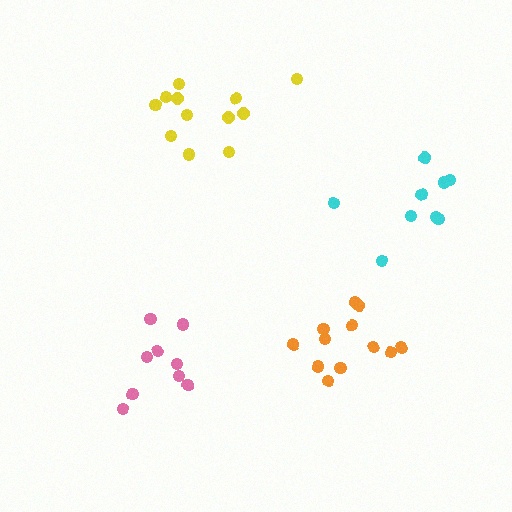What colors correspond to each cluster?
The clusters are colored: pink, yellow, cyan, orange.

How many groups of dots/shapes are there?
There are 4 groups.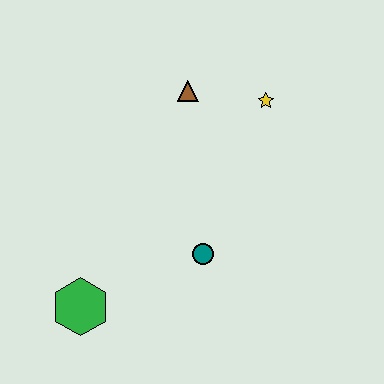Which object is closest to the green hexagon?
The teal circle is closest to the green hexagon.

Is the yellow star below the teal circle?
No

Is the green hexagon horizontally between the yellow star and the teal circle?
No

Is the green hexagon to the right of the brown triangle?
No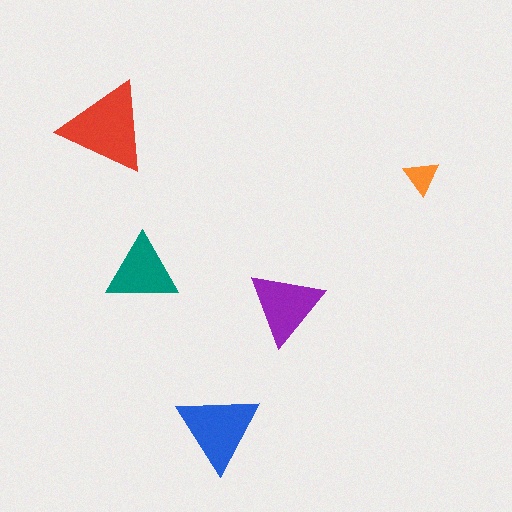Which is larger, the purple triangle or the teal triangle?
The purple one.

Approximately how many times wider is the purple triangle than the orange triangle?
About 2 times wider.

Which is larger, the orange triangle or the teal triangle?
The teal one.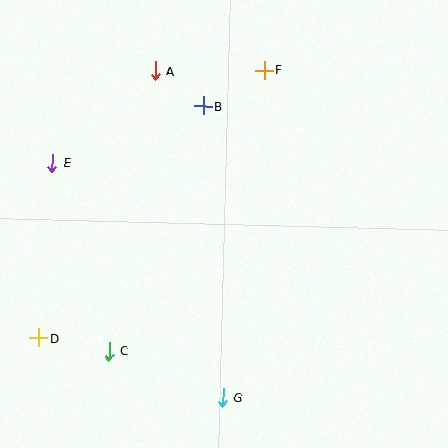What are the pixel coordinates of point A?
Point A is at (155, 71).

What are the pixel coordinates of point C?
Point C is at (109, 351).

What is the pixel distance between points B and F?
The distance between B and F is 71 pixels.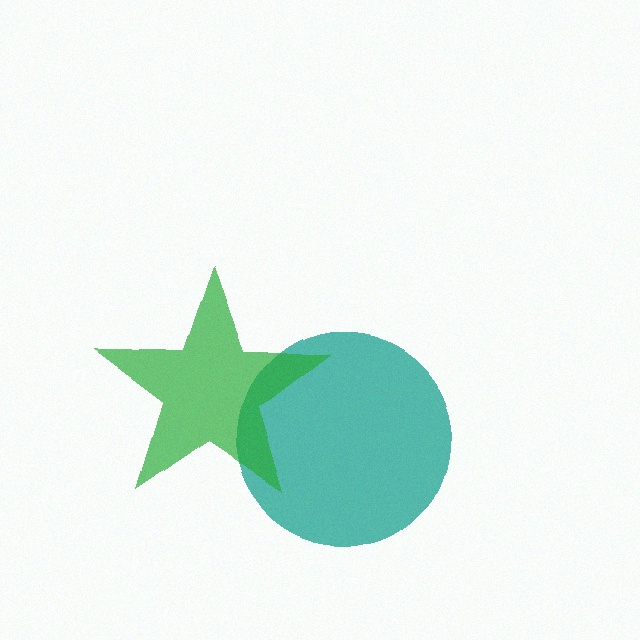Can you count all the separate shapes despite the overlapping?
Yes, there are 2 separate shapes.